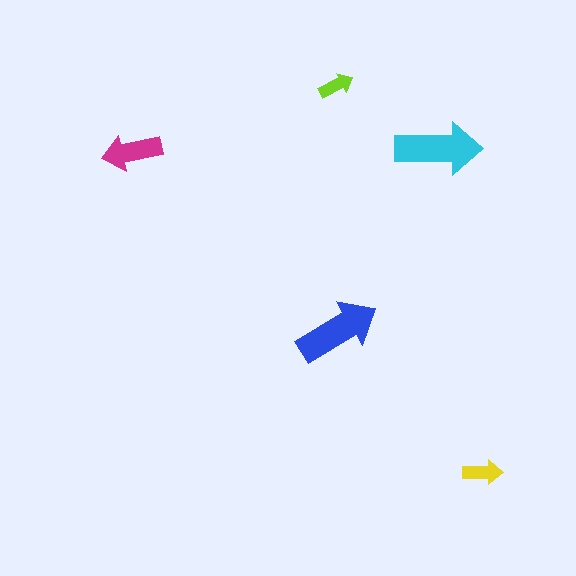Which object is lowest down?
The yellow arrow is bottommost.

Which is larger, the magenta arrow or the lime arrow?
The magenta one.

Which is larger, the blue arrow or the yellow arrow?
The blue one.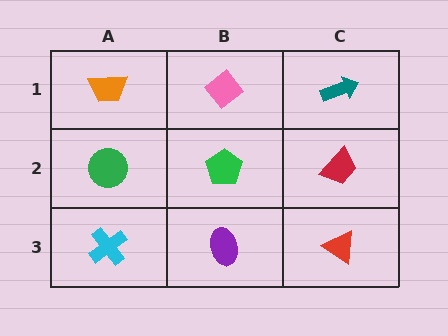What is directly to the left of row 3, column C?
A purple ellipse.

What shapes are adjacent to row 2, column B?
A pink diamond (row 1, column B), a purple ellipse (row 3, column B), a green circle (row 2, column A), a red trapezoid (row 2, column C).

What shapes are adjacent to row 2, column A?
An orange trapezoid (row 1, column A), a cyan cross (row 3, column A), a green pentagon (row 2, column B).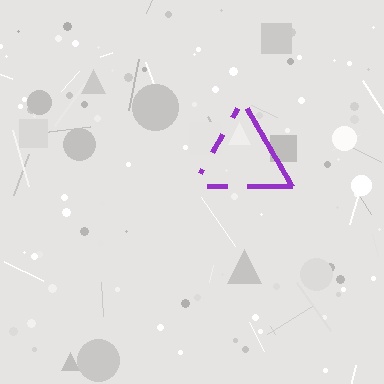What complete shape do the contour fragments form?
The contour fragments form a triangle.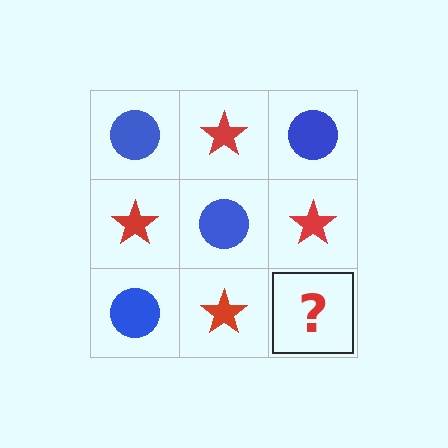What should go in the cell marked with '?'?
The missing cell should contain a blue circle.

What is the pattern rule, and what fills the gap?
The rule is that it alternates blue circle and red star in a checkerboard pattern. The gap should be filled with a blue circle.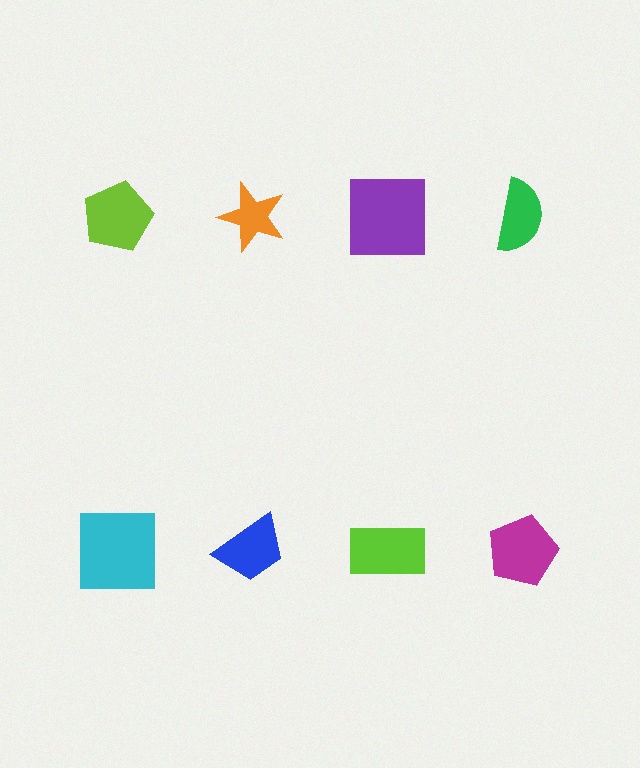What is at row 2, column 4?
A magenta pentagon.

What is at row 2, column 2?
A blue trapezoid.